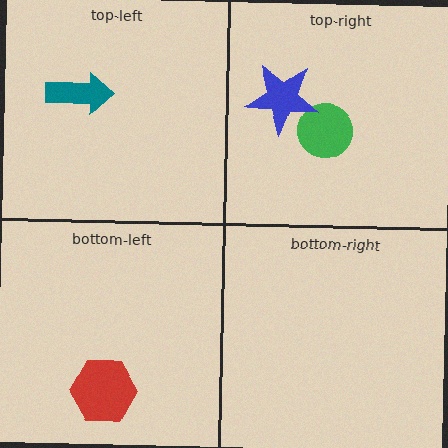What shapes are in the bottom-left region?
The red hexagon.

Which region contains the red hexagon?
The bottom-left region.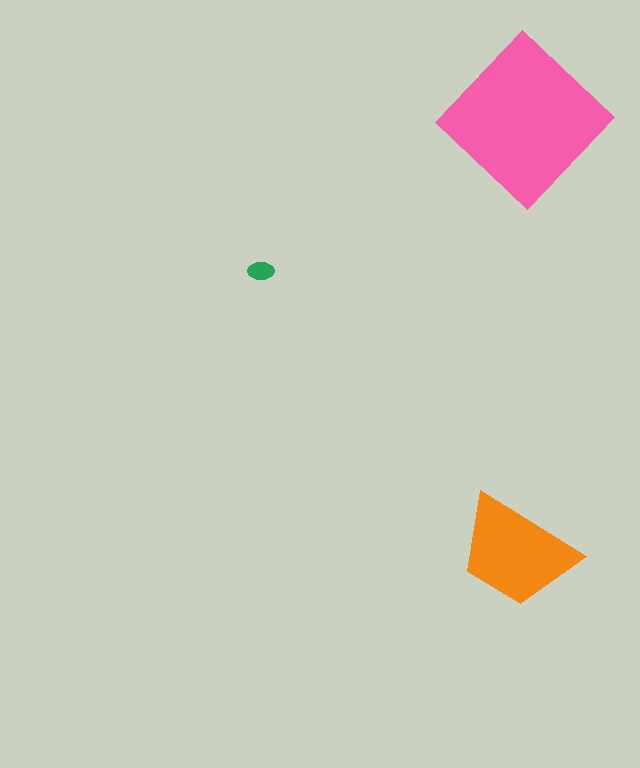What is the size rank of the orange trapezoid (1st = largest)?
2nd.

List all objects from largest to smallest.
The pink diamond, the orange trapezoid, the green ellipse.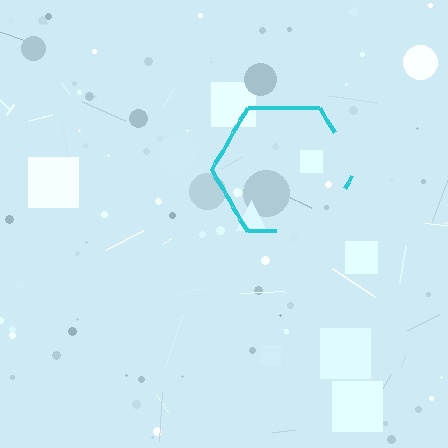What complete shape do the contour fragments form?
The contour fragments form a hexagon.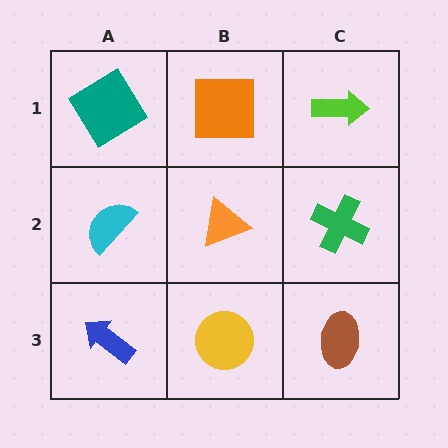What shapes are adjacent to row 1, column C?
A green cross (row 2, column C), an orange square (row 1, column B).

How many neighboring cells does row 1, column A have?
2.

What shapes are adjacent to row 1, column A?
A cyan semicircle (row 2, column A), an orange square (row 1, column B).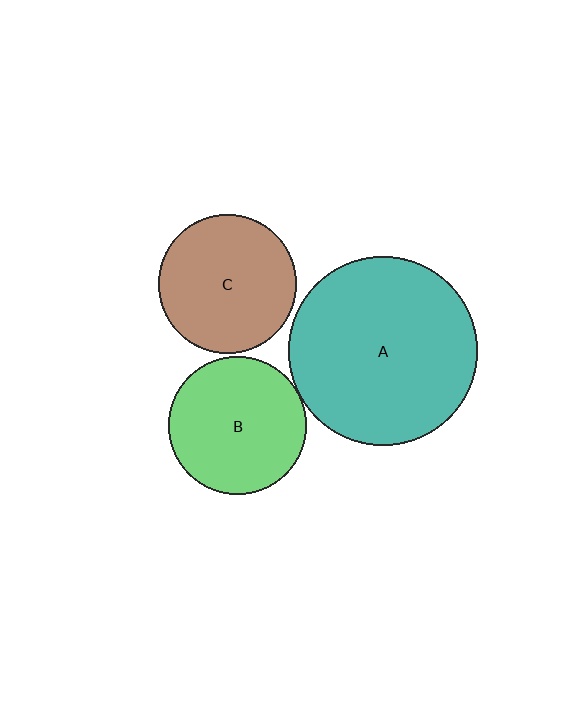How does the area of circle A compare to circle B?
Approximately 1.9 times.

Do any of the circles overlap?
No, none of the circles overlap.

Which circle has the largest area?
Circle A (teal).